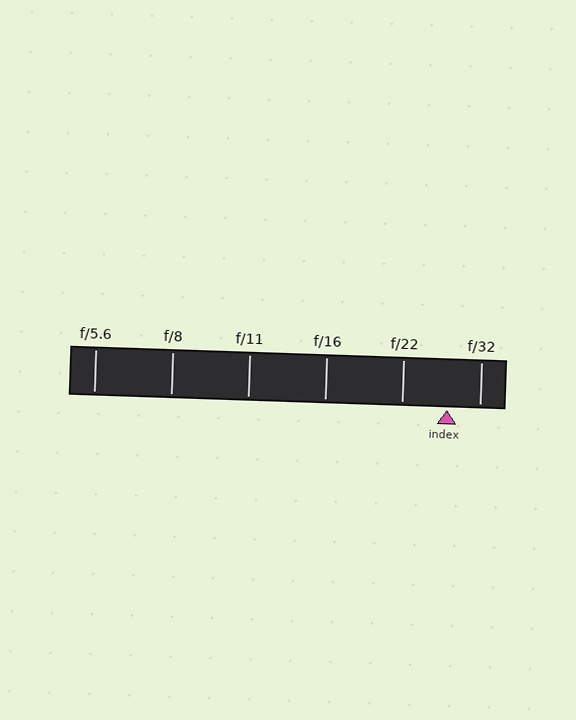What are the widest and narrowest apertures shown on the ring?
The widest aperture shown is f/5.6 and the narrowest is f/32.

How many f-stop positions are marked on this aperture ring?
There are 6 f-stop positions marked.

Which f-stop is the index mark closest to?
The index mark is closest to f/32.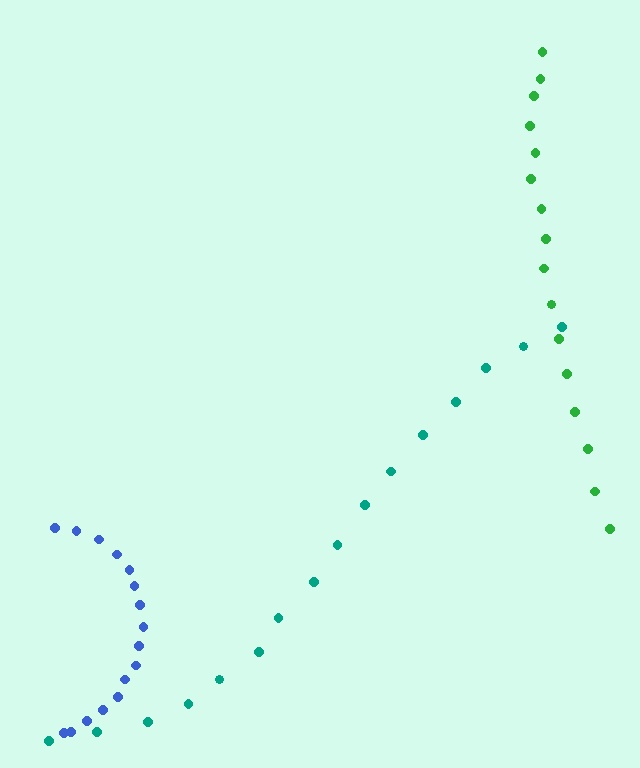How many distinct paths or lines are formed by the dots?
There are 3 distinct paths.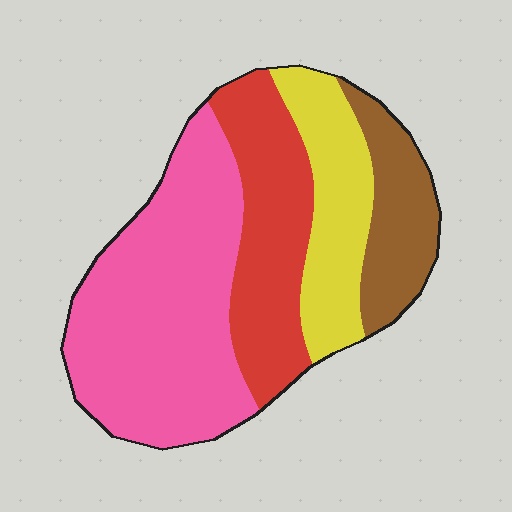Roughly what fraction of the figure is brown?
Brown covers roughly 15% of the figure.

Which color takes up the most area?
Pink, at roughly 45%.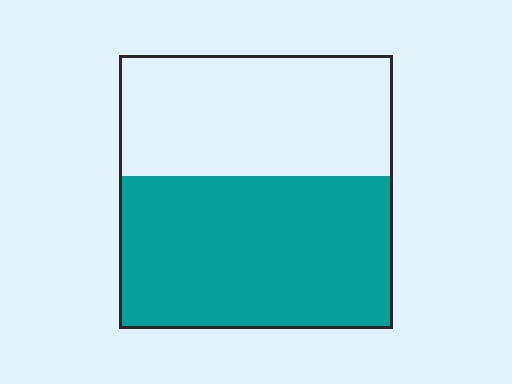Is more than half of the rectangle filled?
Yes.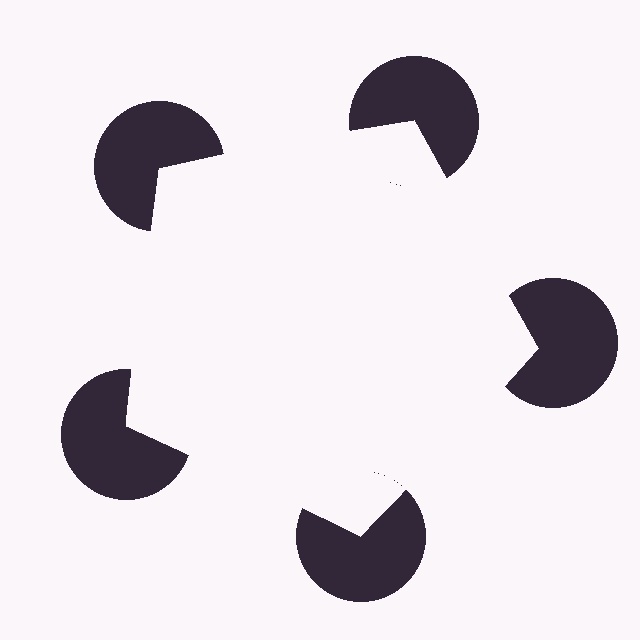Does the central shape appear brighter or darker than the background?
It typically appears slightly brighter than the background, even though no actual brightness change is drawn.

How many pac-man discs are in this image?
There are 5 — one at each vertex of the illusory pentagon.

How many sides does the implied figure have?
5 sides.